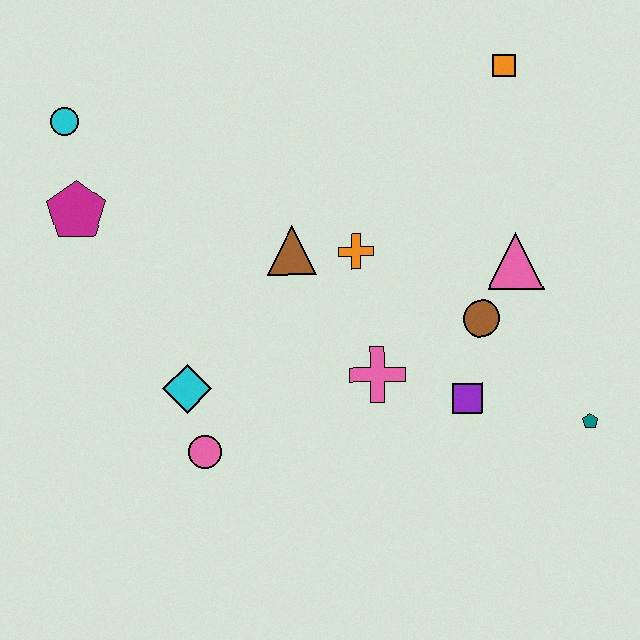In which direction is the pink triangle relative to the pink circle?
The pink triangle is to the right of the pink circle.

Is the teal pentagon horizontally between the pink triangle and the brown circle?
No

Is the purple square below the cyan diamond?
Yes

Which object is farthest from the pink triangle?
The cyan circle is farthest from the pink triangle.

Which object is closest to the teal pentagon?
The purple square is closest to the teal pentagon.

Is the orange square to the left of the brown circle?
No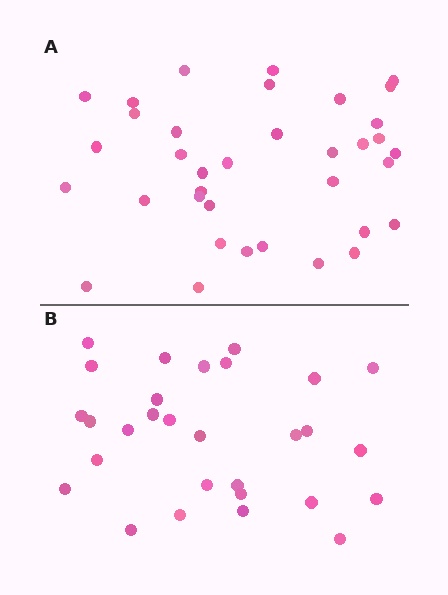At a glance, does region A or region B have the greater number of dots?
Region A (the top region) has more dots.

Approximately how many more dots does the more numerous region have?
Region A has roughly 8 or so more dots than region B.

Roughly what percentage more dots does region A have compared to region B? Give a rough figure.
About 25% more.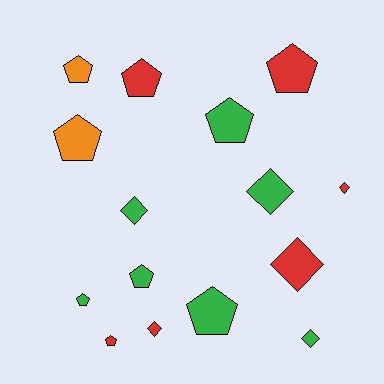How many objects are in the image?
There are 15 objects.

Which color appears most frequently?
Green, with 7 objects.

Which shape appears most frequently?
Pentagon, with 9 objects.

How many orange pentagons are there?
There are 2 orange pentagons.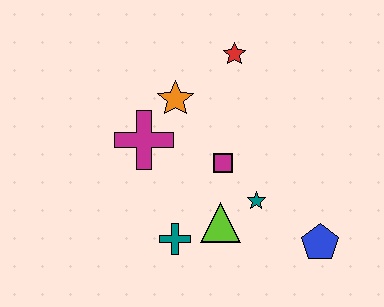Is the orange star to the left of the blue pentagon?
Yes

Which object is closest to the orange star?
The magenta cross is closest to the orange star.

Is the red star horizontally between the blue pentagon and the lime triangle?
Yes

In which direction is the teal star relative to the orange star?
The teal star is below the orange star.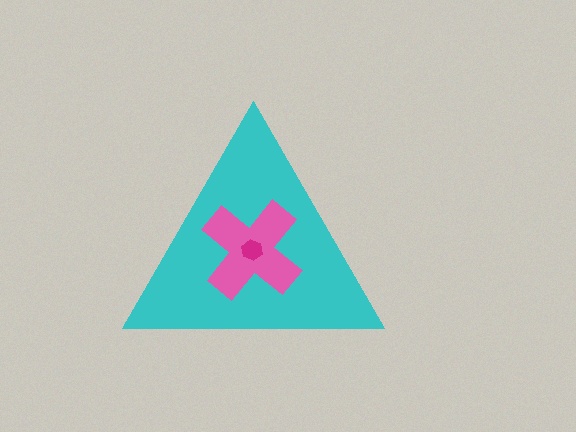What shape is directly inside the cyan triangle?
The pink cross.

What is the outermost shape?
The cyan triangle.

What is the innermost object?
The magenta hexagon.